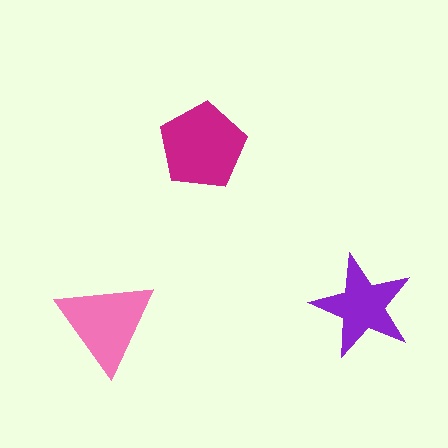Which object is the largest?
The magenta pentagon.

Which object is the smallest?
The purple star.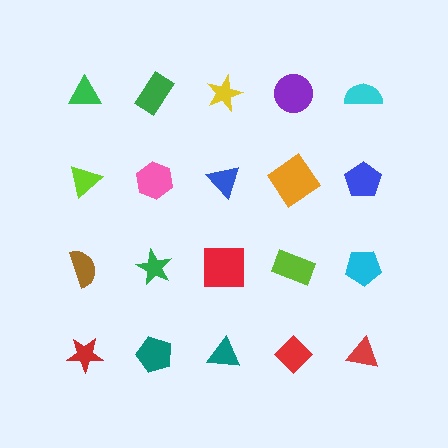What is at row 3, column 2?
A green star.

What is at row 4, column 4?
A red diamond.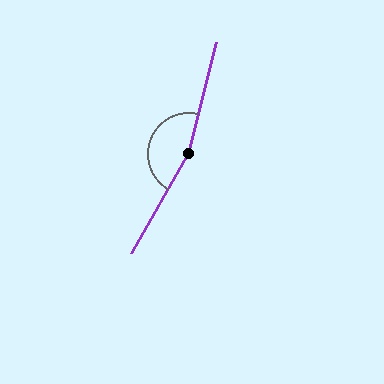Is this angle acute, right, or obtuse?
It is obtuse.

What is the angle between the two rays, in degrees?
Approximately 164 degrees.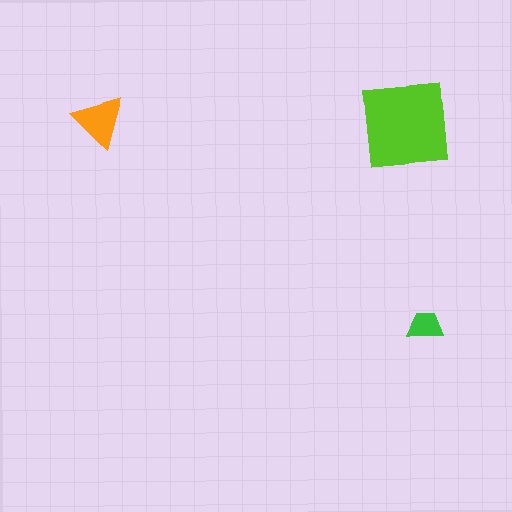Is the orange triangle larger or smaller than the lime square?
Smaller.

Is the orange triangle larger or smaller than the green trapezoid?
Larger.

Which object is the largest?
The lime square.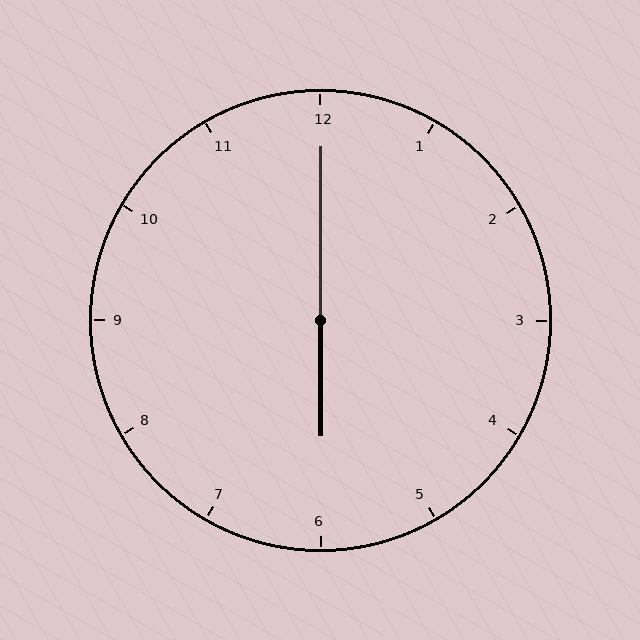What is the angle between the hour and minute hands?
Approximately 180 degrees.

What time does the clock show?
6:00.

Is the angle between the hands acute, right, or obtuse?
It is obtuse.